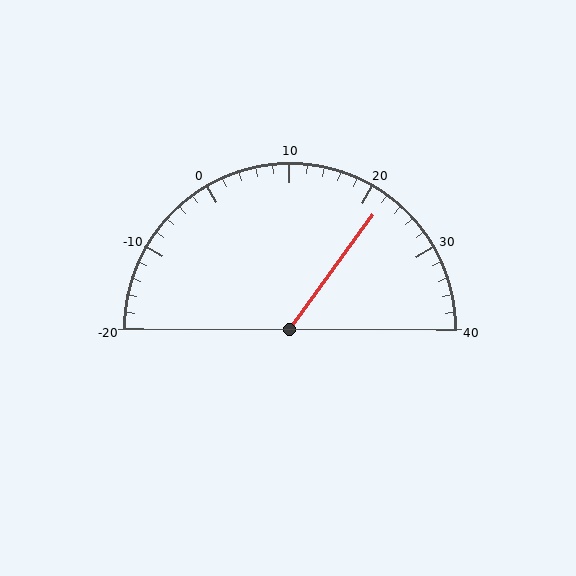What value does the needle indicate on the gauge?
The needle indicates approximately 22.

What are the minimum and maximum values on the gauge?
The gauge ranges from -20 to 40.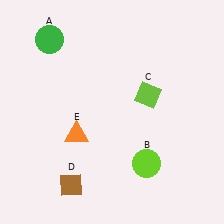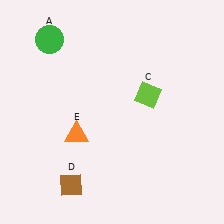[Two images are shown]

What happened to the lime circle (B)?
The lime circle (B) was removed in Image 2. It was in the bottom-right area of Image 1.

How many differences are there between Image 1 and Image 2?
There is 1 difference between the two images.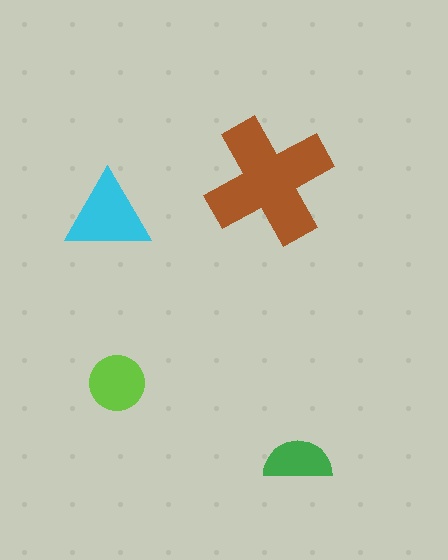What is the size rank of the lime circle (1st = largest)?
3rd.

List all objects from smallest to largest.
The green semicircle, the lime circle, the cyan triangle, the brown cross.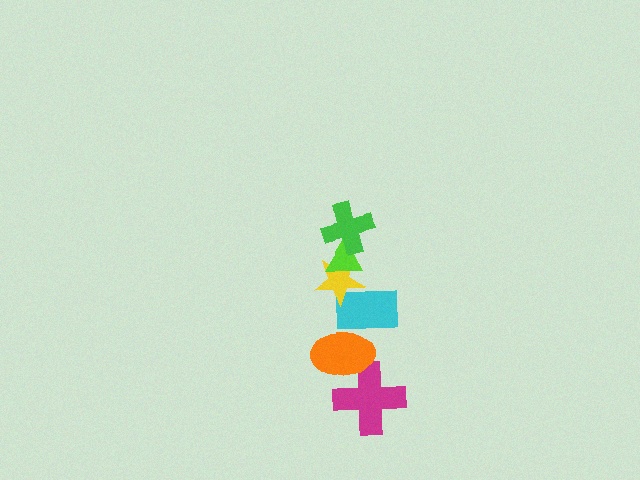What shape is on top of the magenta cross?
The orange ellipse is on top of the magenta cross.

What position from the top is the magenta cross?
The magenta cross is 6th from the top.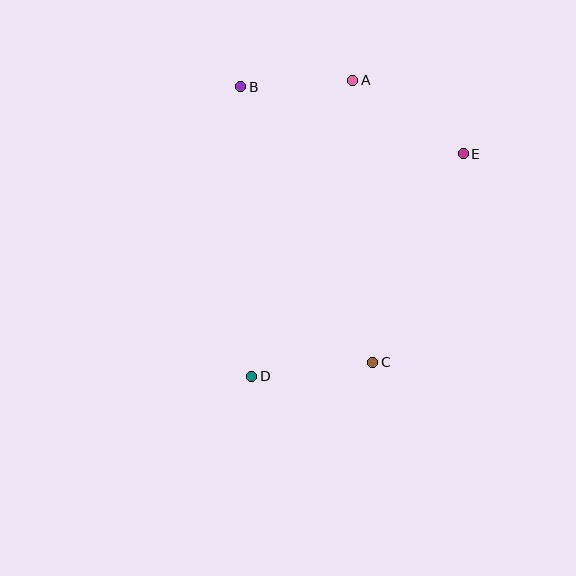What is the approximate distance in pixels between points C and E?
The distance between C and E is approximately 227 pixels.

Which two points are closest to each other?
Points A and B are closest to each other.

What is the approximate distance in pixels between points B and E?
The distance between B and E is approximately 232 pixels.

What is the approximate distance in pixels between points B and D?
The distance between B and D is approximately 289 pixels.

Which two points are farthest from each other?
Points A and D are farthest from each other.